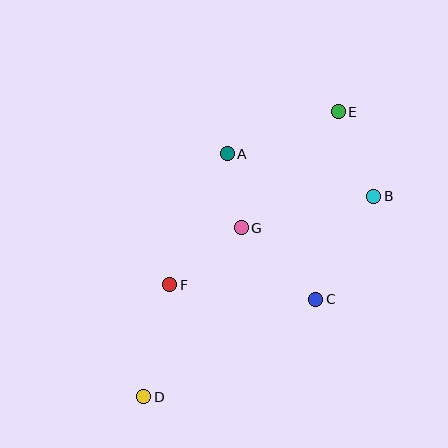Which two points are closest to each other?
Points A and G are closest to each other.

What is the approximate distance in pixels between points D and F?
The distance between D and F is approximately 115 pixels.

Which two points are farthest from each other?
Points D and E are farthest from each other.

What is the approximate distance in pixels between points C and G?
The distance between C and G is approximately 104 pixels.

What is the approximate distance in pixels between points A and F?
The distance between A and F is approximately 143 pixels.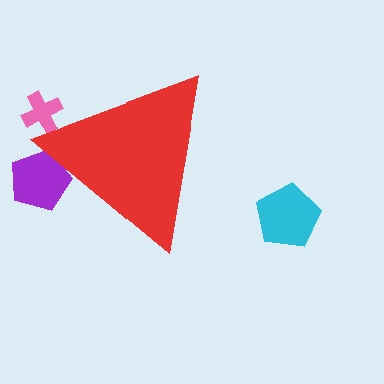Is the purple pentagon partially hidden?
Yes, the purple pentagon is partially hidden behind the red triangle.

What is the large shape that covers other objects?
A red triangle.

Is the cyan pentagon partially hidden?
No, the cyan pentagon is fully visible.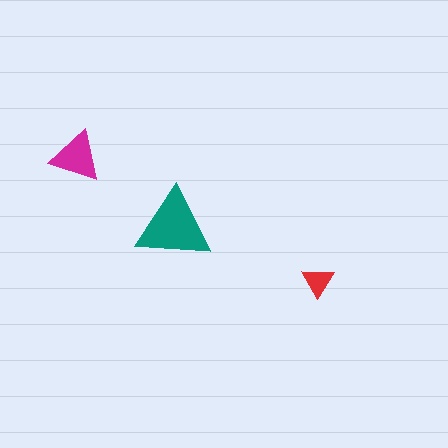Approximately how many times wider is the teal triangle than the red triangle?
About 2.5 times wider.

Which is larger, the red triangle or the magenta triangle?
The magenta one.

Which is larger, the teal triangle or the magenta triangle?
The teal one.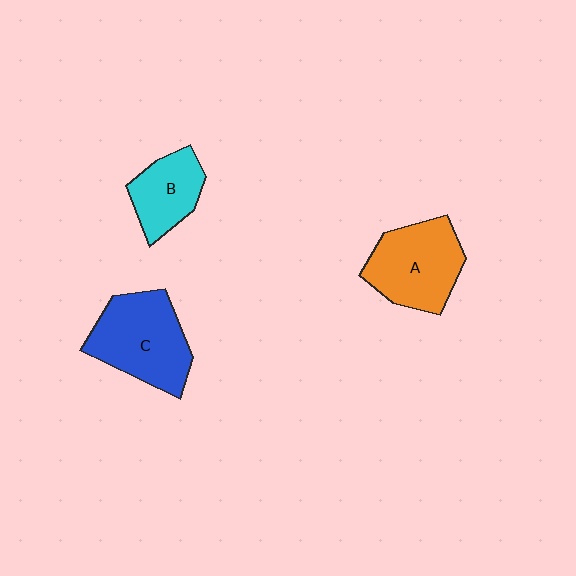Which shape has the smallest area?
Shape B (cyan).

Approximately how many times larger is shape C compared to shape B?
Approximately 1.6 times.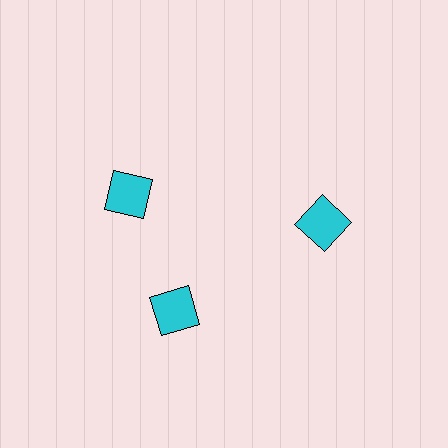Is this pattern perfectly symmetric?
No. The 3 cyan squares are arranged in a ring, but one element near the 11 o'clock position is rotated out of alignment along the ring, breaking the 3-fold rotational symmetry.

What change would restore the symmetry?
The symmetry would be restored by rotating it back into even spacing with its neighbors so that all 3 squares sit at equal angles and equal distance from the center.